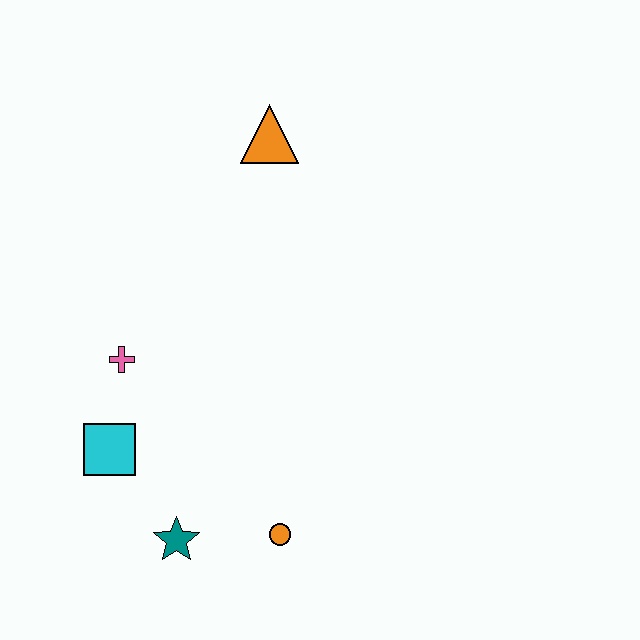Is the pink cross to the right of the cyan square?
Yes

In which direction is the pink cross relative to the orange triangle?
The pink cross is below the orange triangle.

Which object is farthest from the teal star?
The orange triangle is farthest from the teal star.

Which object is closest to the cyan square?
The pink cross is closest to the cyan square.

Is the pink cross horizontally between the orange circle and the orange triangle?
No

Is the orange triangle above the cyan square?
Yes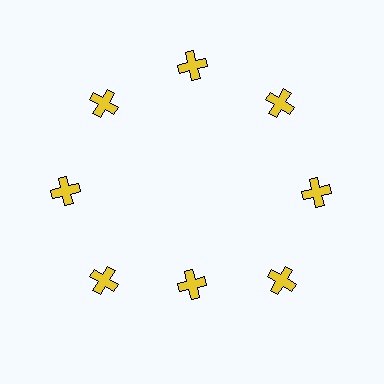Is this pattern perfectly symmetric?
No. The 8 yellow crosses are arranged in a ring, but one element near the 6 o'clock position is pulled inward toward the center, breaking the 8-fold rotational symmetry.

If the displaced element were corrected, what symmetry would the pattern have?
It would have 8-fold rotational symmetry — the pattern would map onto itself every 45 degrees.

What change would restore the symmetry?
The symmetry would be restored by moving it outward, back onto the ring so that all 8 crosses sit at equal angles and equal distance from the center.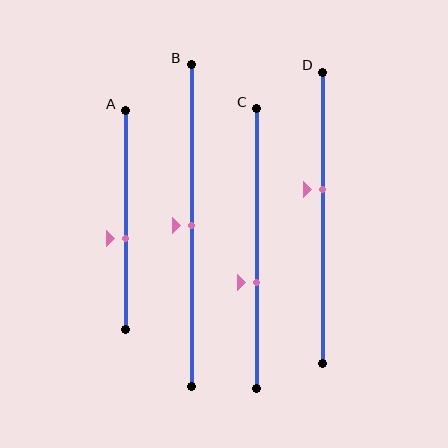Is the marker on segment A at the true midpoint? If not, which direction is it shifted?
No, the marker on segment A is shifted downward by about 9% of the segment length.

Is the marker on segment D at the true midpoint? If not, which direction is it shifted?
No, the marker on segment D is shifted upward by about 10% of the segment length.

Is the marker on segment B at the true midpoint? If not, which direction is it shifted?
Yes, the marker on segment B is at the true midpoint.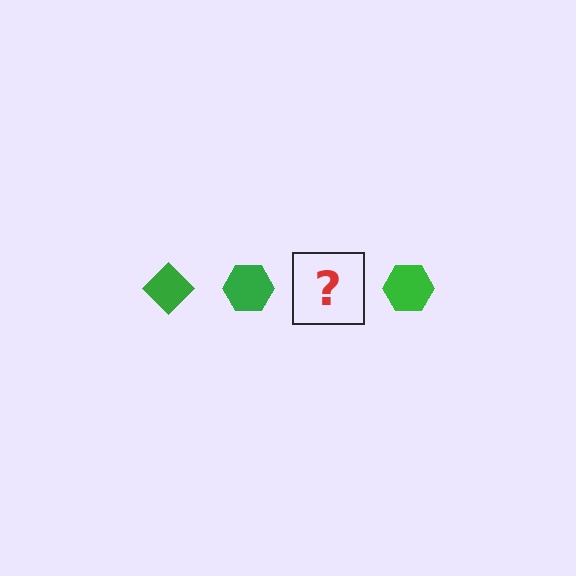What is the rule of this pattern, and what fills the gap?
The rule is that the pattern cycles through diamond, hexagon shapes in green. The gap should be filled with a green diamond.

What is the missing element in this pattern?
The missing element is a green diamond.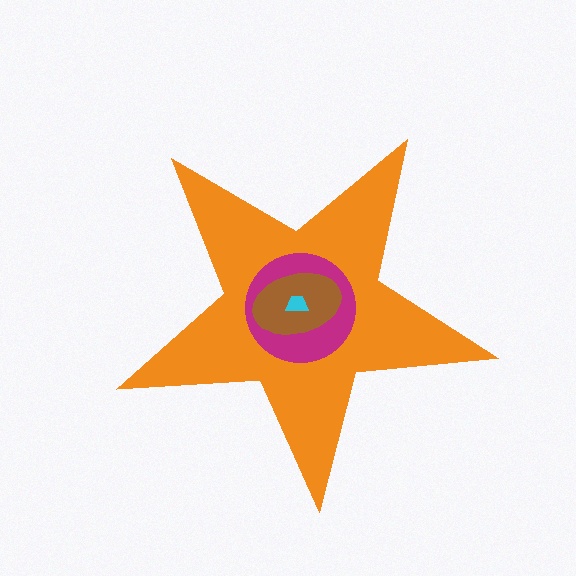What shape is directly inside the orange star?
The magenta circle.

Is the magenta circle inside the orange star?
Yes.